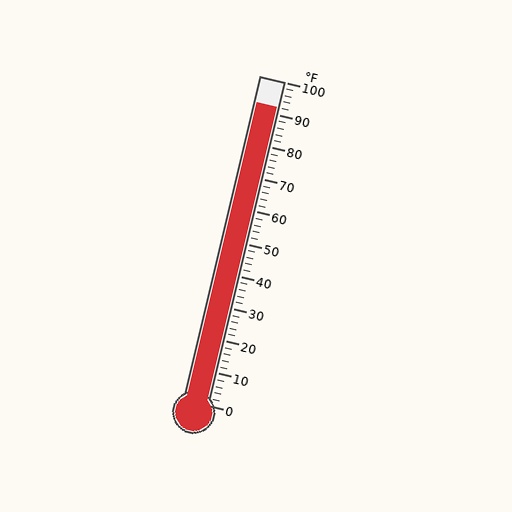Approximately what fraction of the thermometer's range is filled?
The thermometer is filled to approximately 90% of its range.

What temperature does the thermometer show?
The thermometer shows approximately 92°F.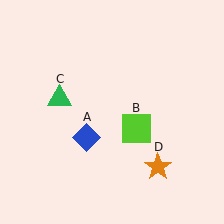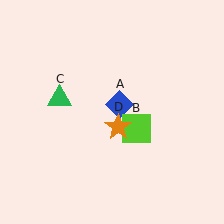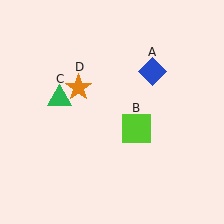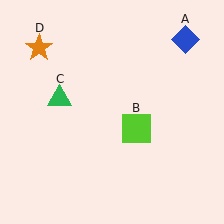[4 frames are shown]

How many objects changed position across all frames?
2 objects changed position: blue diamond (object A), orange star (object D).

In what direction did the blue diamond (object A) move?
The blue diamond (object A) moved up and to the right.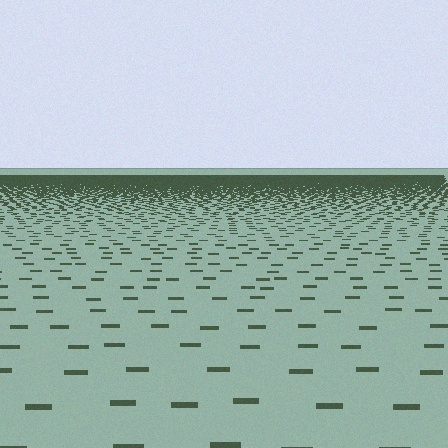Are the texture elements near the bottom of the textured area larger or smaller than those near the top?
Larger. Near the bottom, elements are closer to the viewer and appear at a bigger on-screen size.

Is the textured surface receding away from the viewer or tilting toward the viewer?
The surface is receding away from the viewer. Texture elements get smaller and denser toward the top.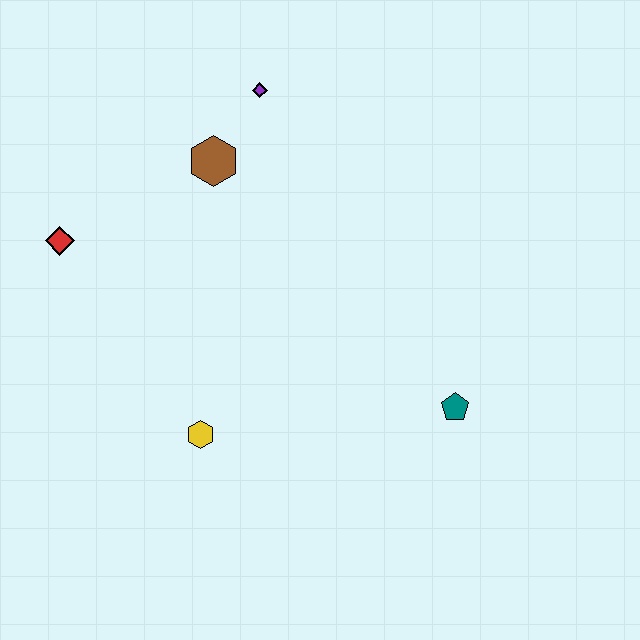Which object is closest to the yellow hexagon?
The red diamond is closest to the yellow hexagon.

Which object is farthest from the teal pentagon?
The red diamond is farthest from the teal pentagon.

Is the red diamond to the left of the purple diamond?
Yes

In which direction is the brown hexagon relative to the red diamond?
The brown hexagon is to the right of the red diamond.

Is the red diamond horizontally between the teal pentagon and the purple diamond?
No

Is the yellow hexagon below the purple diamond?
Yes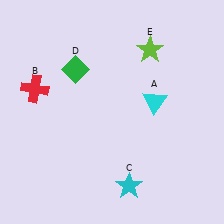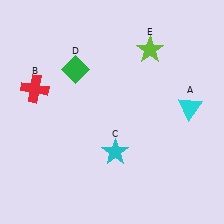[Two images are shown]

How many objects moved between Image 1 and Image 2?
2 objects moved between the two images.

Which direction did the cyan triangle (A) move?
The cyan triangle (A) moved right.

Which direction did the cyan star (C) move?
The cyan star (C) moved up.